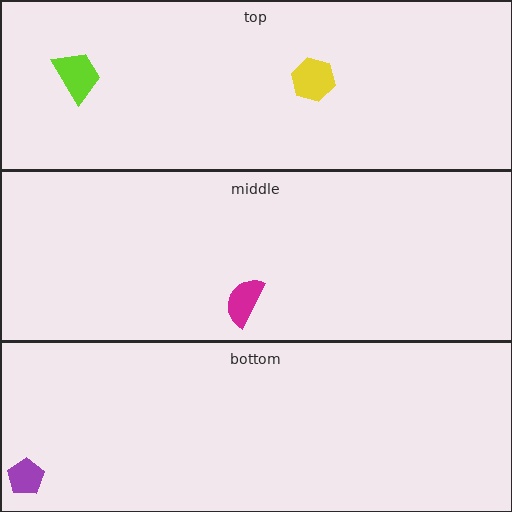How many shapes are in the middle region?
1.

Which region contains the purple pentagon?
The bottom region.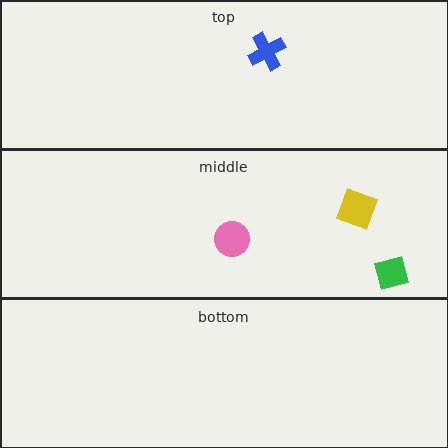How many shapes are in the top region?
1.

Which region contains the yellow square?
The middle region.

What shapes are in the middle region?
The yellow square, the green diamond, the pink circle.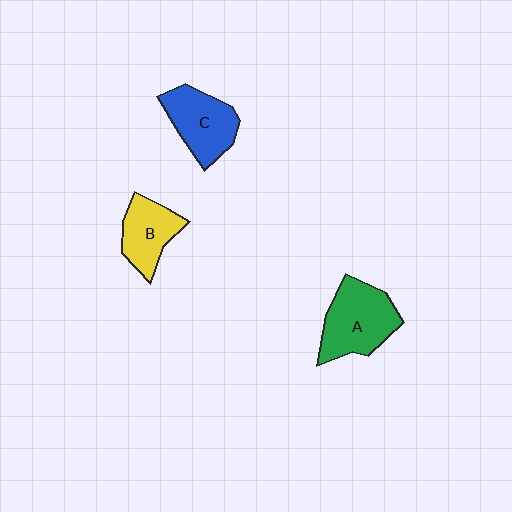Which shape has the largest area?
Shape A (green).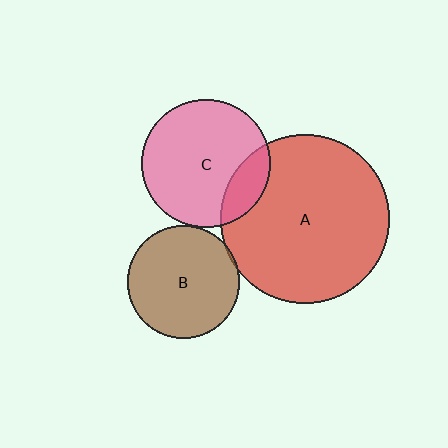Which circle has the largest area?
Circle A (red).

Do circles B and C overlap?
Yes.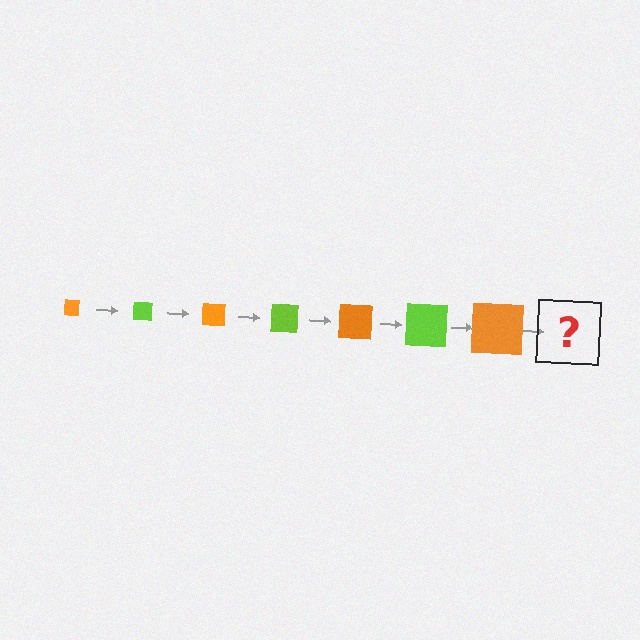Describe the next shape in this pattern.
It should be a lime square, larger than the previous one.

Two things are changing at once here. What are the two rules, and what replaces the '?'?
The two rules are that the square grows larger each step and the color cycles through orange and lime. The '?' should be a lime square, larger than the previous one.